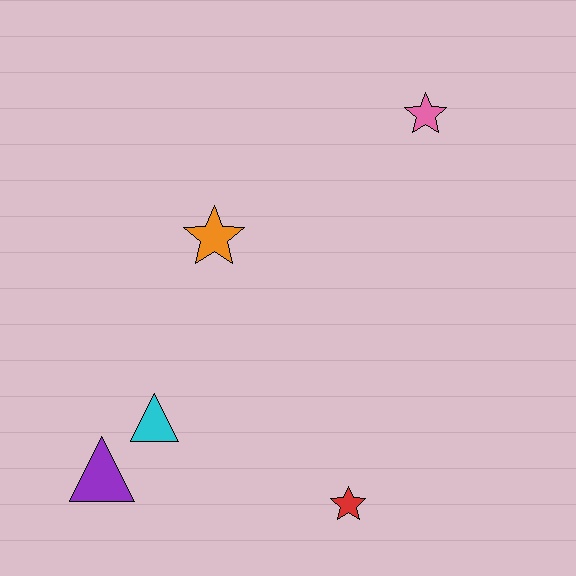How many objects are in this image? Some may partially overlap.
There are 5 objects.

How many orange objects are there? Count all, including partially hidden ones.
There is 1 orange object.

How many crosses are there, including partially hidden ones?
There are no crosses.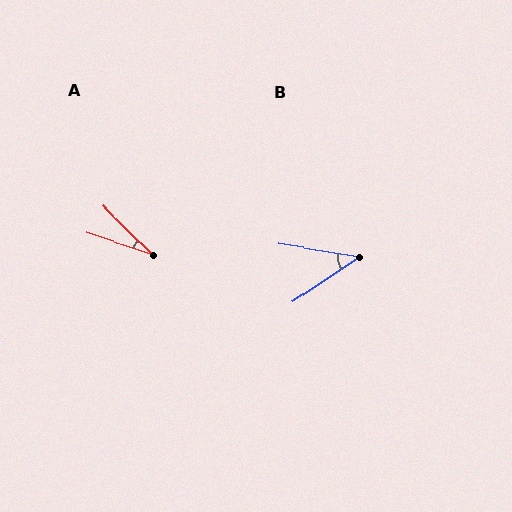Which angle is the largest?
B, at approximately 42 degrees.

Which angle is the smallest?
A, at approximately 26 degrees.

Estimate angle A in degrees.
Approximately 26 degrees.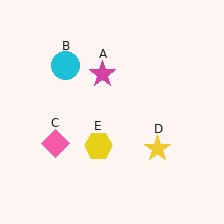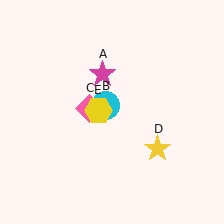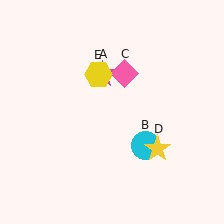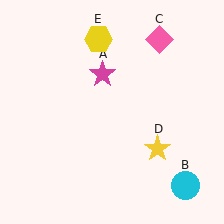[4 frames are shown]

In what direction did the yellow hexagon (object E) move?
The yellow hexagon (object E) moved up.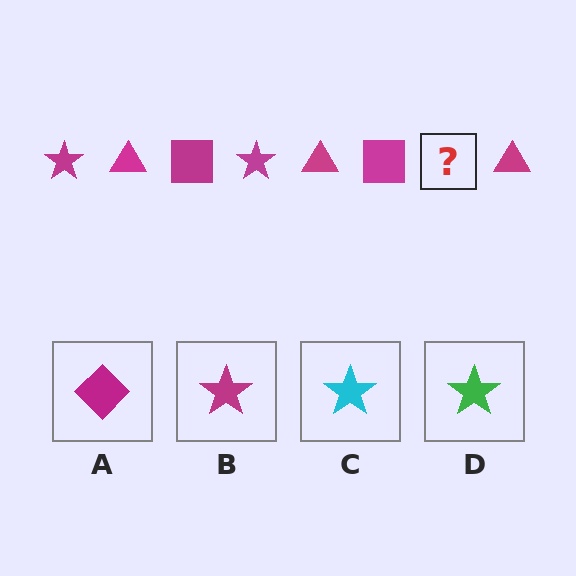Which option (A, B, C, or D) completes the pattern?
B.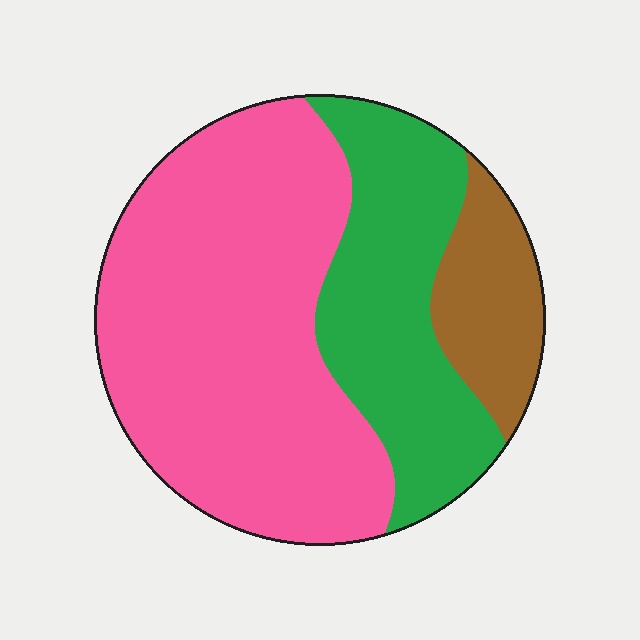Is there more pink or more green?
Pink.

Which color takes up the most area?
Pink, at roughly 60%.